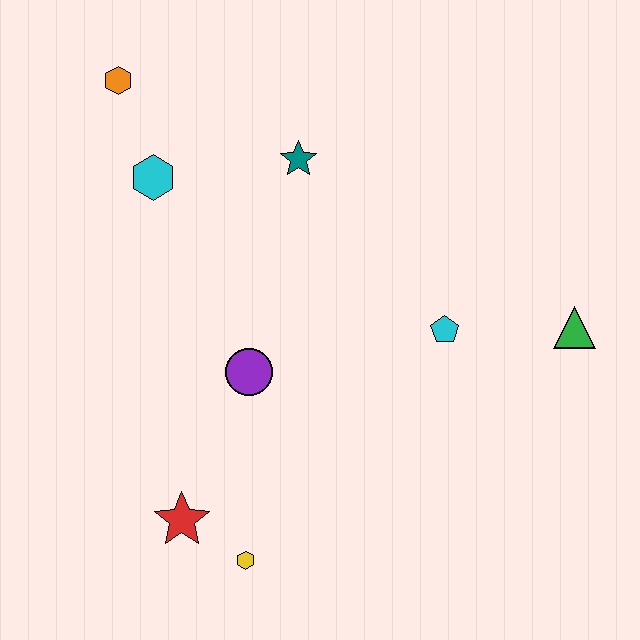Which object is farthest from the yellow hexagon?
The orange hexagon is farthest from the yellow hexagon.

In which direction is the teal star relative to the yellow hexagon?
The teal star is above the yellow hexagon.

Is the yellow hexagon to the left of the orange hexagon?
No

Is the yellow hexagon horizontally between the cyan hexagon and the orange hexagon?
No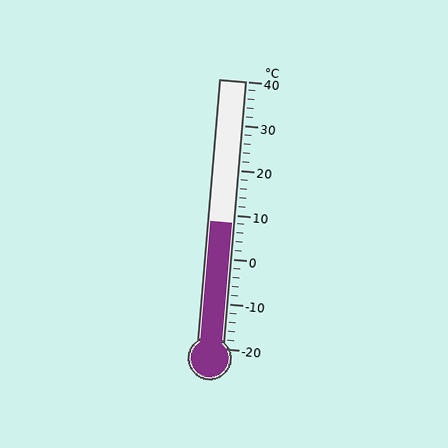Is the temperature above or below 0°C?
The temperature is above 0°C.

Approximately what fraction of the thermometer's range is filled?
The thermometer is filled to approximately 45% of its range.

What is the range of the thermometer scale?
The thermometer scale ranges from -20°C to 40°C.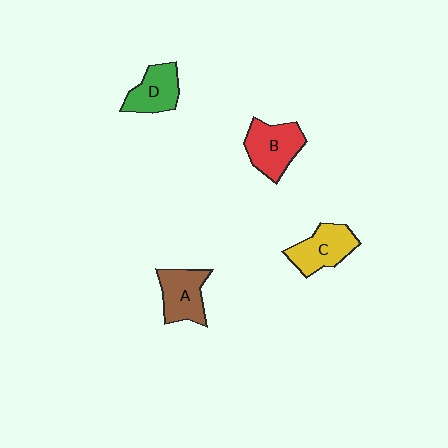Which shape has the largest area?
Shape B (red).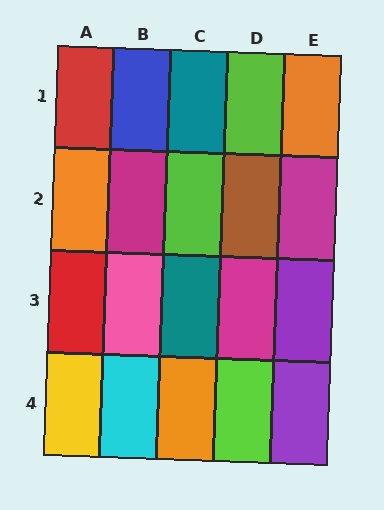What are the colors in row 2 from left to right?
Orange, magenta, lime, brown, magenta.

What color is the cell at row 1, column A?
Red.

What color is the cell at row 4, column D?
Lime.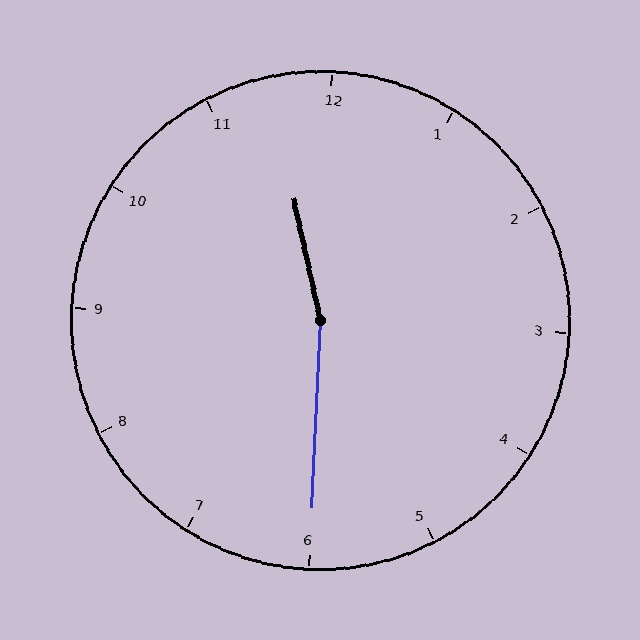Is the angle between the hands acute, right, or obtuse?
It is obtuse.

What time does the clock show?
11:30.